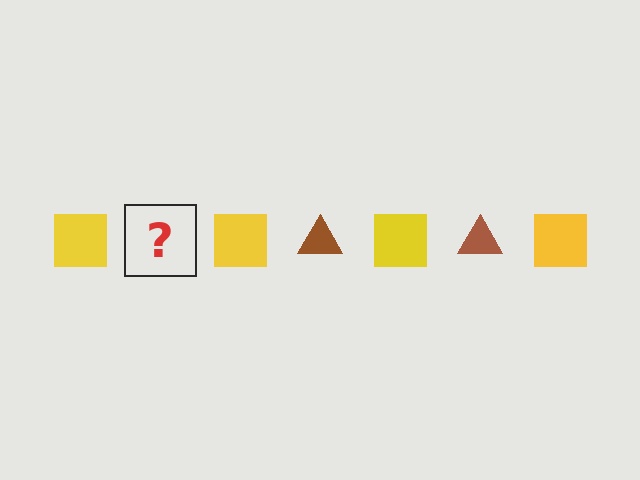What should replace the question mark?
The question mark should be replaced with a brown triangle.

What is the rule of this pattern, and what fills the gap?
The rule is that the pattern alternates between yellow square and brown triangle. The gap should be filled with a brown triangle.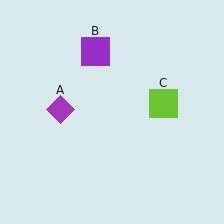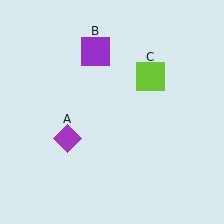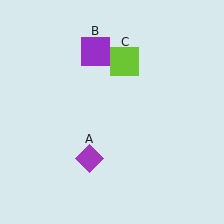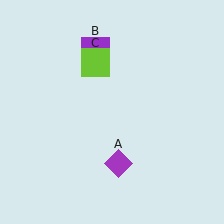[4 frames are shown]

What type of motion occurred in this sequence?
The purple diamond (object A), lime square (object C) rotated counterclockwise around the center of the scene.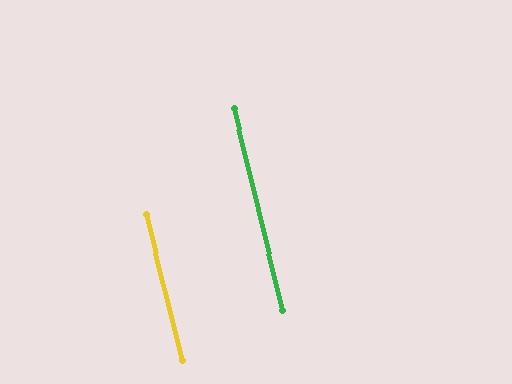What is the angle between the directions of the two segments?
Approximately 0 degrees.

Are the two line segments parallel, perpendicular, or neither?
Parallel — their directions differ by only 0.4°.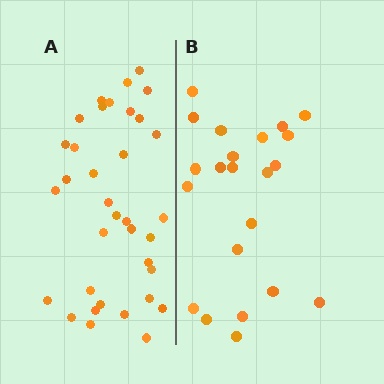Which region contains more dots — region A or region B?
Region A (the left region) has more dots.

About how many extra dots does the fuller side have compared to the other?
Region A has approximately 15 more dots than region B.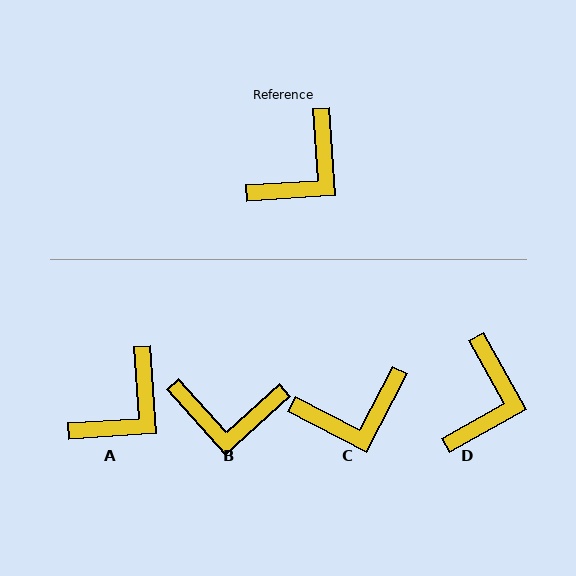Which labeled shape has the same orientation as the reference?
A.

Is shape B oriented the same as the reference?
No, it is off by about 52 degrees.